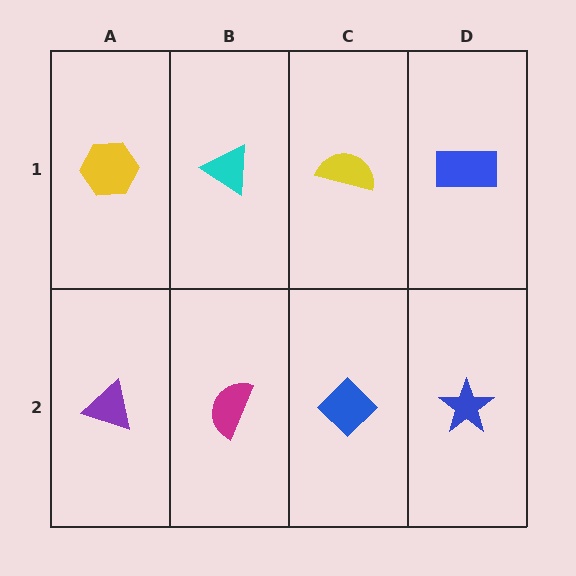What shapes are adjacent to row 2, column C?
A yellow semicircle (row 1, column C), a magenta semicircle (row 2, column B), a blue star (row 2, column D).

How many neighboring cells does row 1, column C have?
3.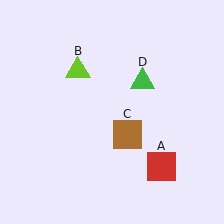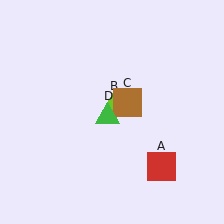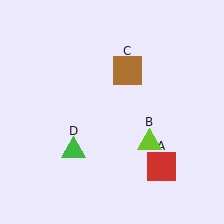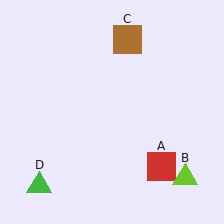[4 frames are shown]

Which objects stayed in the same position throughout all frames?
Red square (object A) remained stationary.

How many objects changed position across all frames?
3 objects changed position: lime triangle (object B), brown square (object C), green triangle (object D).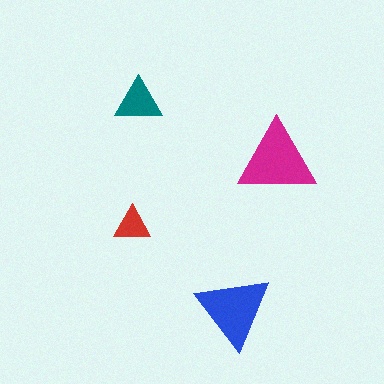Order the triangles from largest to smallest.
the magenta one, the blue one, the teal one, the red one.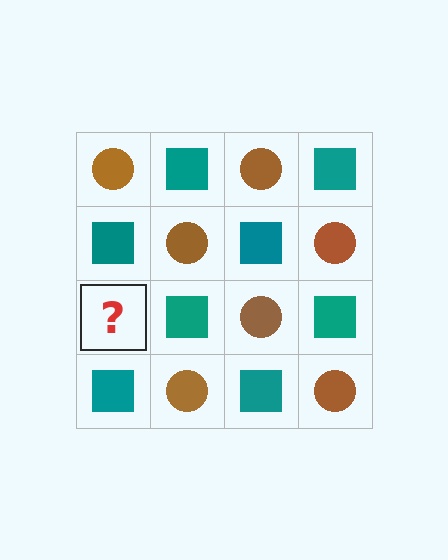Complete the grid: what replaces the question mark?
The question mark should be replaced with a brown circle.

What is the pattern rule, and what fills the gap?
The rule is that it alternates brown circle and teal square in a checkerboard pattern. The gap should be filled with a brown circle.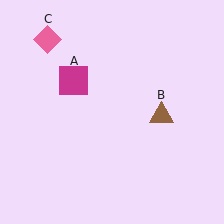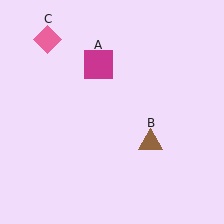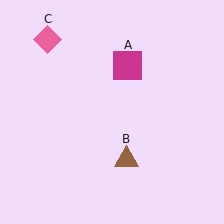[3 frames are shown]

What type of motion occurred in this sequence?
The magenta square (object A), brown triangle (object B) rotated clockwise around the center of the scene.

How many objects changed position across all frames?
2 objects changed position: magenta square (object A), brown triangle (object B).